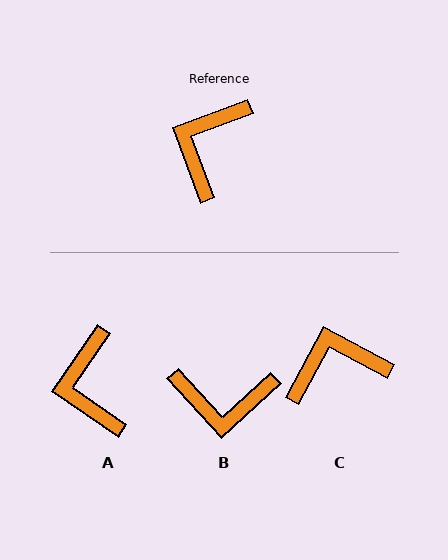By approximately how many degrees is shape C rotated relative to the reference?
Approximately 49 degrees clockwise.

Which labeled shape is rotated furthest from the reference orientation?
B, about 112 degrees away.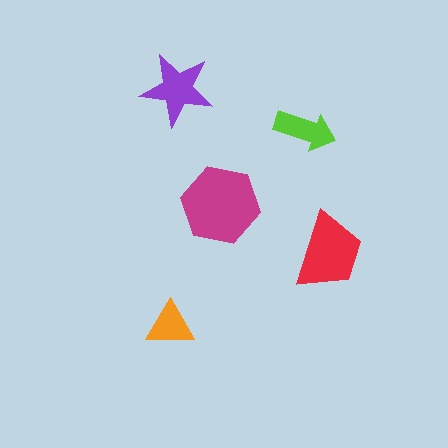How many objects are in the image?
There are 5 objects in the image.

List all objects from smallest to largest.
The orange triangle, the lime arrow, the purple star, the red trapezoid, the magenta hexagon.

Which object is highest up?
The purple star is topmost.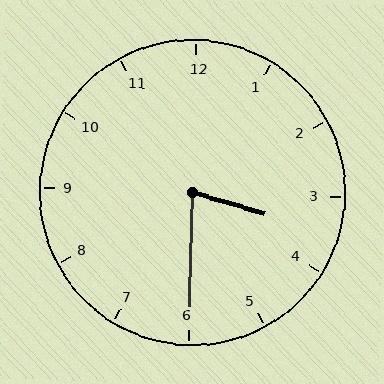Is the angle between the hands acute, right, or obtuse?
It is acute.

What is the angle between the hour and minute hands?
Approximately 75 degrees.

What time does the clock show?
3:30.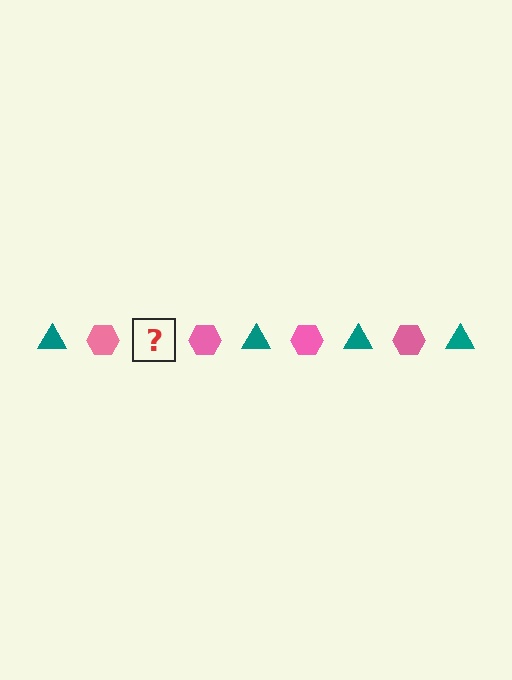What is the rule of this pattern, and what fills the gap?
The rule is that the pattern alternates between teal triangle and pink hexagon. The gap should be filled with a teal triangle.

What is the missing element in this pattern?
The missing element is a teal triangle.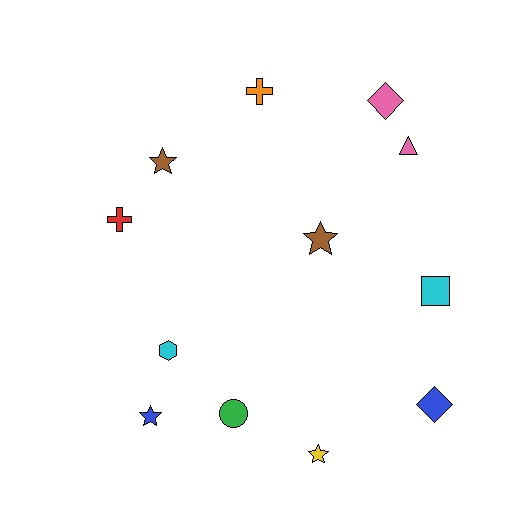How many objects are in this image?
There are 12 objects.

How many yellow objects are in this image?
There is 1 yellow object.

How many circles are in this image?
There is 1 circle.